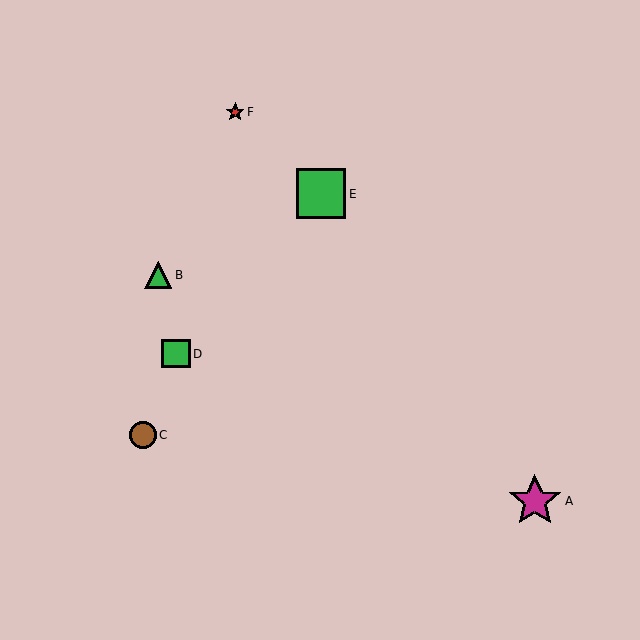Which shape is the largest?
The magenta star (labeled A) is the largest.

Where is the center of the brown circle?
The center of the brown circle is at (143, 435).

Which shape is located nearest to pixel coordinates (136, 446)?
The brown circle (labeled C) at (143, 435) is nearest to that location.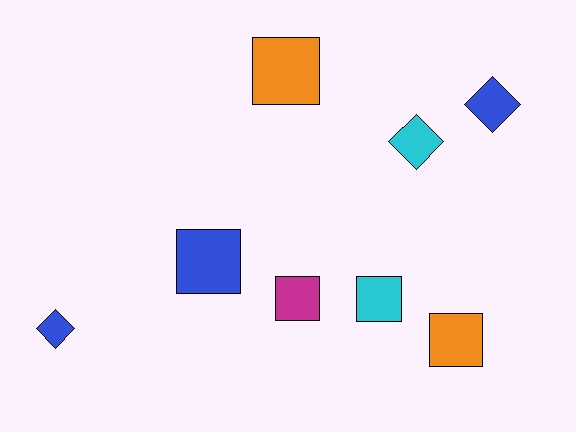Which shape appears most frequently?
Square, with 5 objects.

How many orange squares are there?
There are 2 orange squares.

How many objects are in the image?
There are 8 objects.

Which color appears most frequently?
Blue, with 3 objects.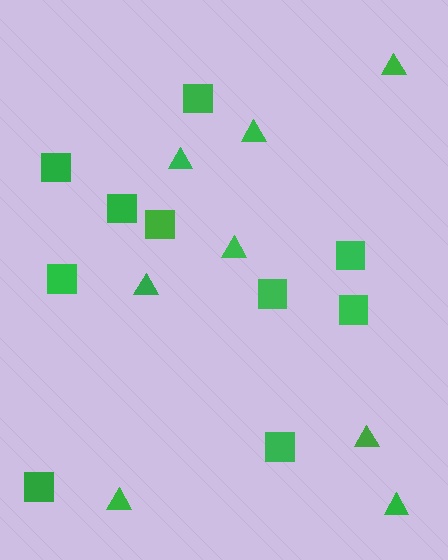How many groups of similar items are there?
There are 2 groups: one group of triangles (8) and one group of squares (10).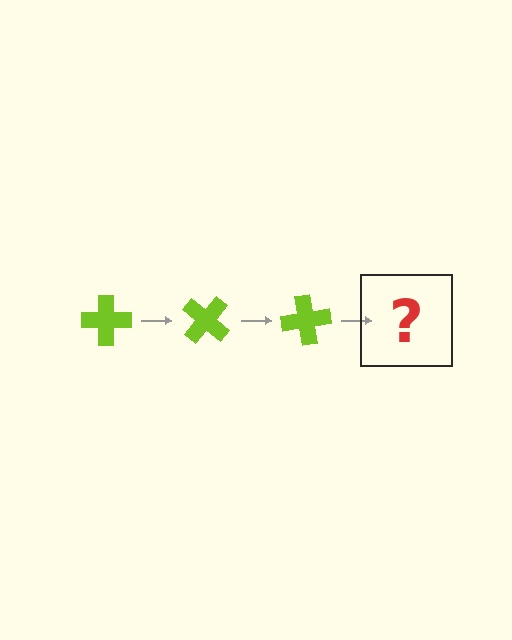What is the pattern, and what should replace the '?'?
The pattern is that the cross rotates 40 degrees each step. The '?' should be a lime cross rotated 120 degrees.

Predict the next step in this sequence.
The next step is a lime cross rotated 120 degrees.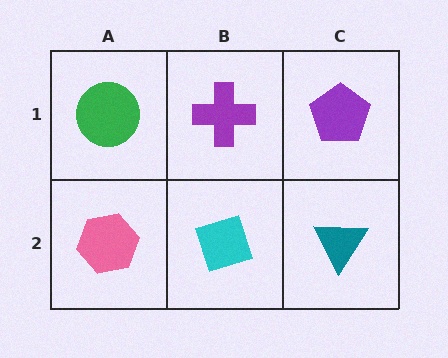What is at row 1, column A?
A green circle.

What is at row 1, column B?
A purple cross.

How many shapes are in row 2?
3 shapes.